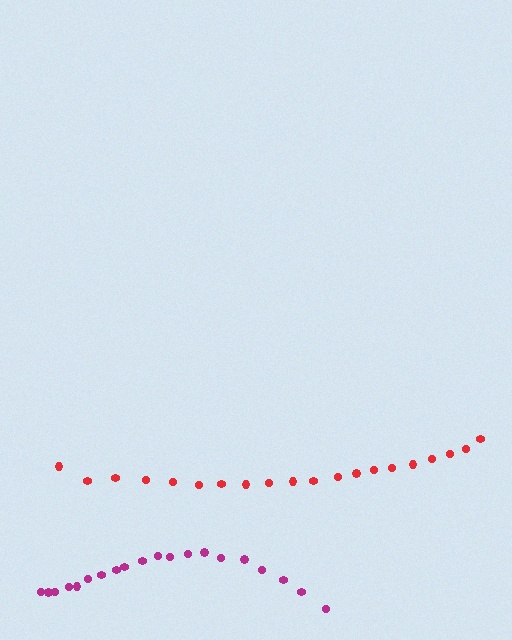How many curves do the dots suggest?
There are 2 distinct paths.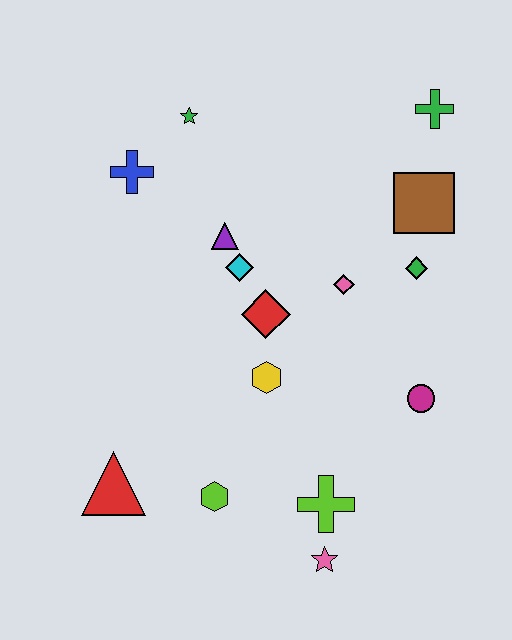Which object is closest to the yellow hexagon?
The red diamond is closest to the yellow hexagon.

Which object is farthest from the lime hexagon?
The green cross is farthest from the lime hexagon.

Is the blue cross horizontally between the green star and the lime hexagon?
No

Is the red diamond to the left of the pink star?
Yes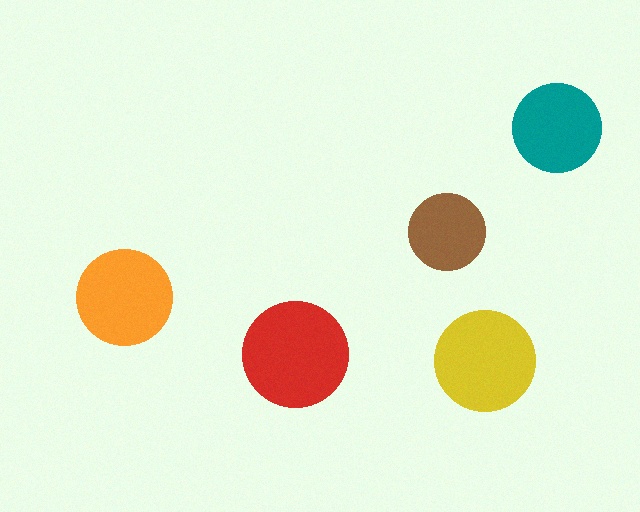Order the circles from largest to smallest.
the red one, the yellow one, the orange one, the teal one, the brown one.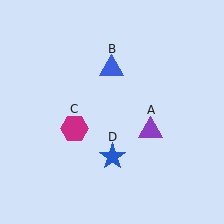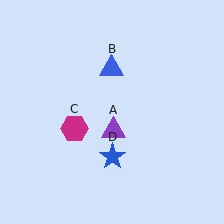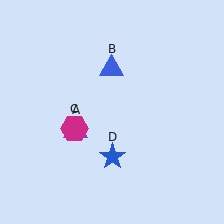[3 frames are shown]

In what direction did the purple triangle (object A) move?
The purple triangle (object A) moved left.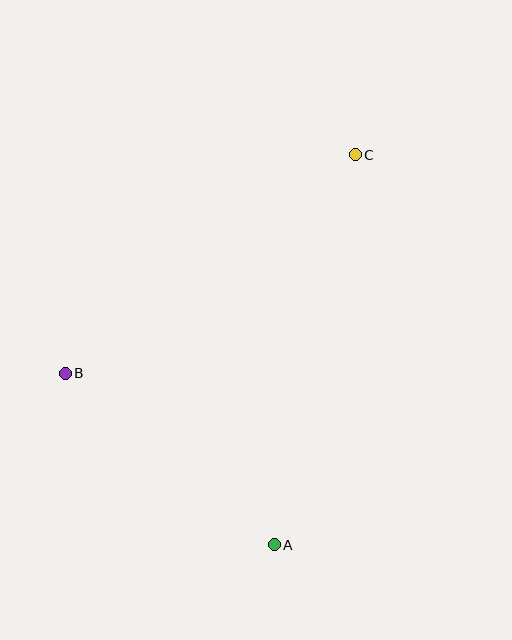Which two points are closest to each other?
Points A and B are closest to each other.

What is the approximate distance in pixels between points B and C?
The distance between B and C is approximately 363 pixels.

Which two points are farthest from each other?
Points A and C are farthest from each other.